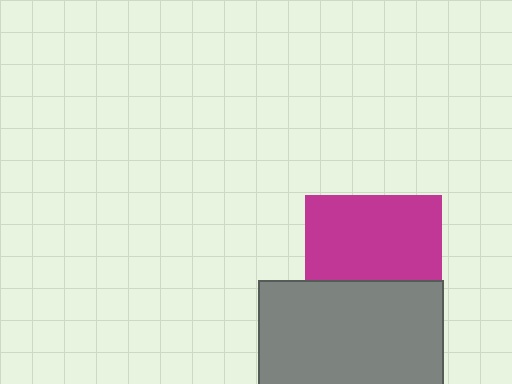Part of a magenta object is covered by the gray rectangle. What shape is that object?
It is a square.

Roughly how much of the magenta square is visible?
About half of it is visible (roughly 62%).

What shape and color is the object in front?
The object in front is a gray rectangle.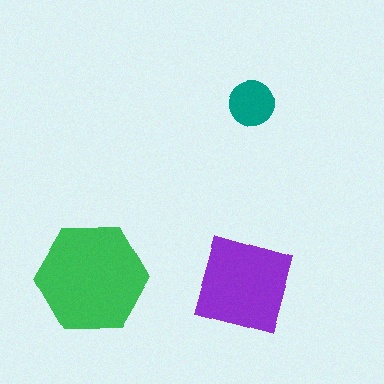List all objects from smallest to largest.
The teal circle, the purple square, the green hexagon.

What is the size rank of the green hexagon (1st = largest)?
1st.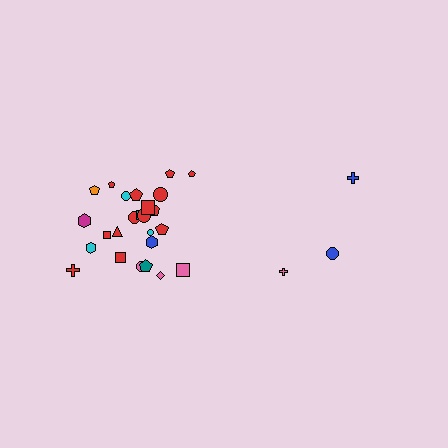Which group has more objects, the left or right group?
The left group.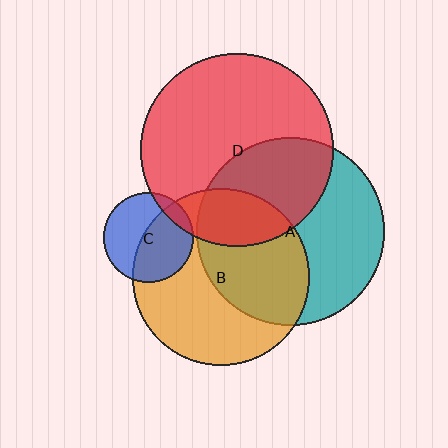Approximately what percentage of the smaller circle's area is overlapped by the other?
Approximately 40%.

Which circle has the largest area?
Circle D (red).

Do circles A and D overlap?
Yes.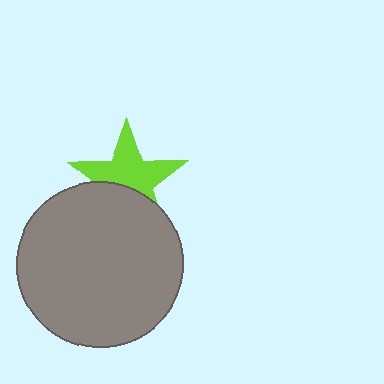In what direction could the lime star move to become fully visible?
The lime star could move up. That would shift it out from behind the gray circle entirely.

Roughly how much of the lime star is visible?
About half of it is visible (roughly 62%).